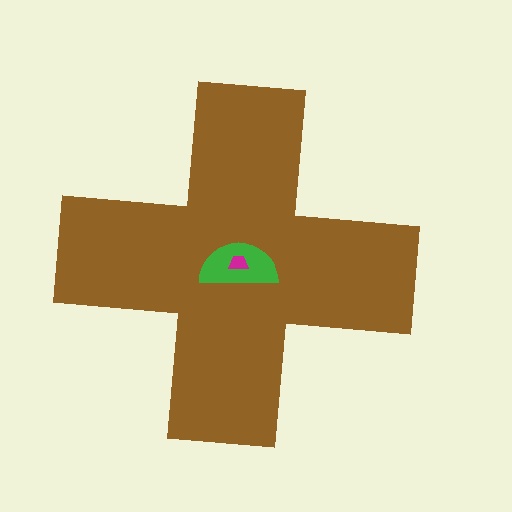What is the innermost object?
The magenta trapezoid.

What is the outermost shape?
The brown cross.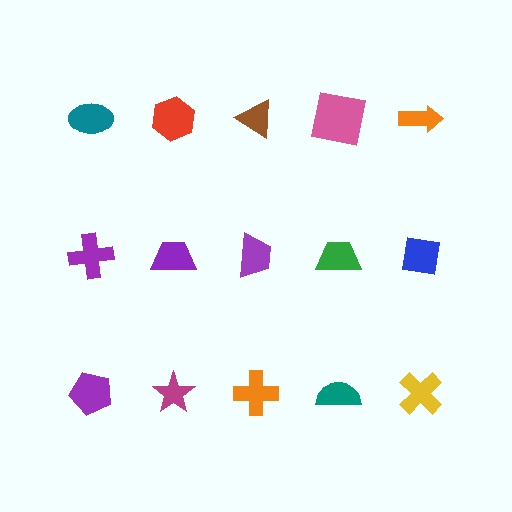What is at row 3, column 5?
A yellow cross.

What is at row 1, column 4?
A pink square.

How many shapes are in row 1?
5 shapes.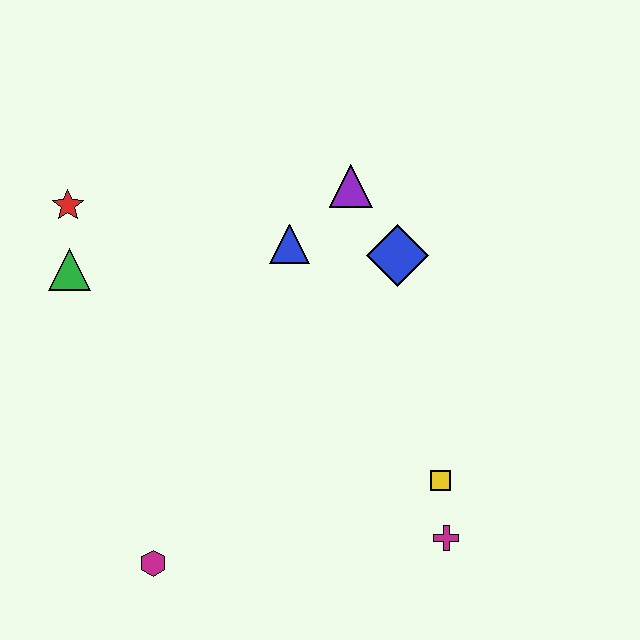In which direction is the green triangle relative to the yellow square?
The green triangle is to the left of the yellow square.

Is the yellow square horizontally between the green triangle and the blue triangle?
No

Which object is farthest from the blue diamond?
The magenta hexagon is farthest from the blue diamond.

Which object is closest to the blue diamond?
The purple triangle is closest to the blue diamond.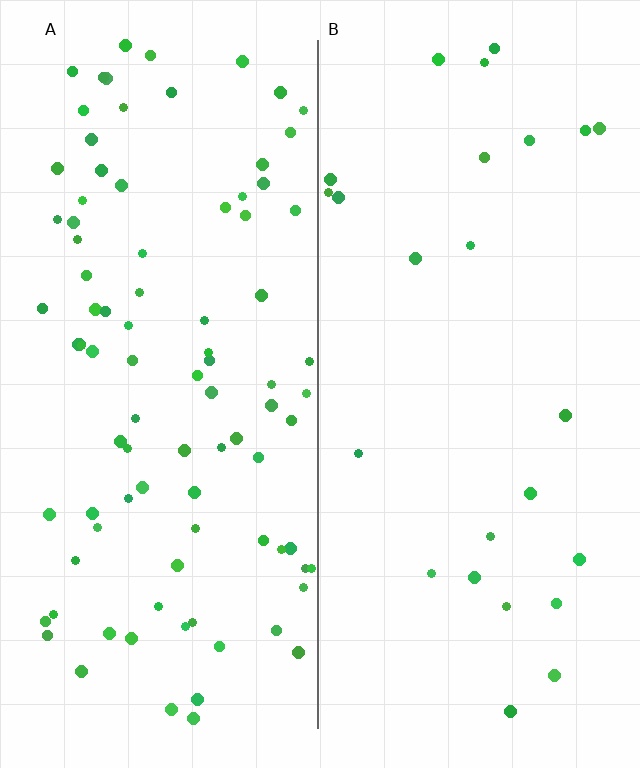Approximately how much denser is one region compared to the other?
Approximately 3.8× — region A over region B.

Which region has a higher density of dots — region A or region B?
A (the left).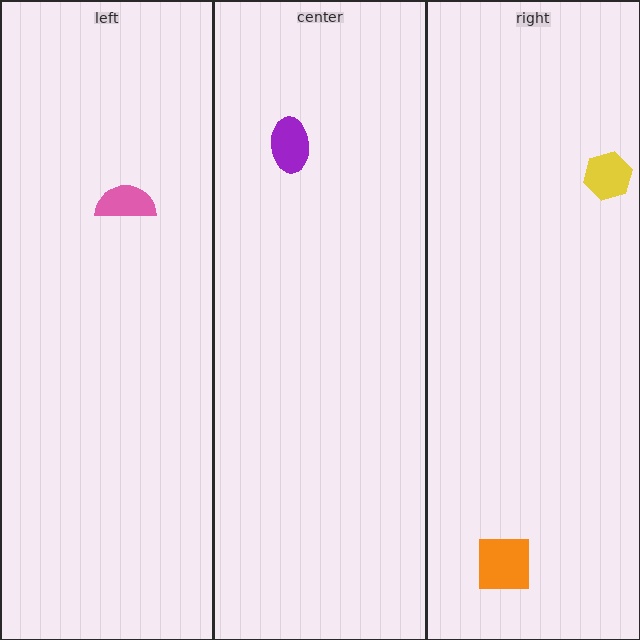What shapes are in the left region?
The pink semicircle.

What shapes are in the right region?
The yellow hexagon, the orange square.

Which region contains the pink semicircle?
The left region.